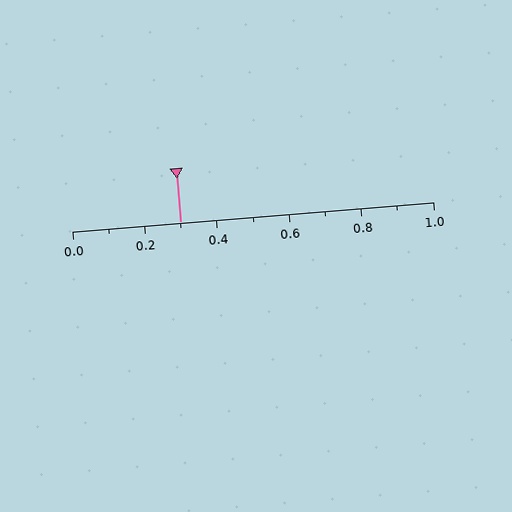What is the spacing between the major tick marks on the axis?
The major ticks are spaced 0.2 apart.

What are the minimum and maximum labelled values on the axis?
The axis runs from 0.0 to 1.0.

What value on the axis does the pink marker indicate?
The marker indicates approximately 0.3.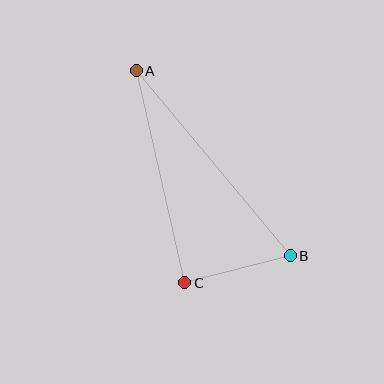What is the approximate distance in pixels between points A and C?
The distance between A and C is approximately 218 pixels.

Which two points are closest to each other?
Points B and C are closest to each other.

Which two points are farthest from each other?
Points A and B are farthest from each other.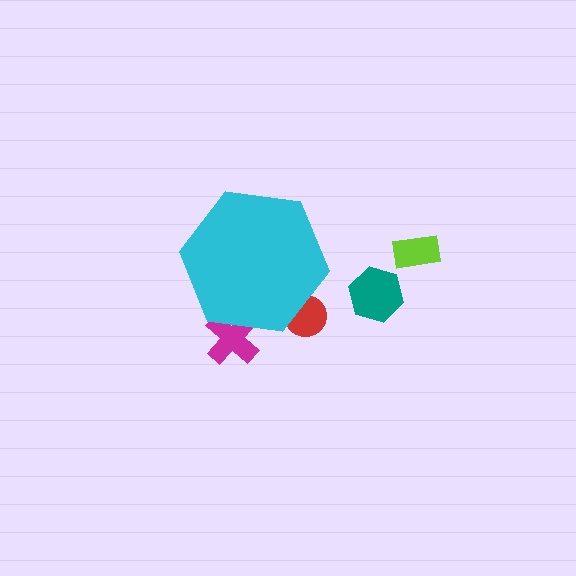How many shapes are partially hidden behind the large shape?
2 shapes are partially hidden.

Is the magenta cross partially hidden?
Yes, the magenta cross is partially hidden behind the cyan hexagon.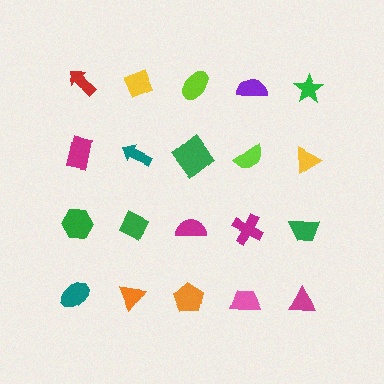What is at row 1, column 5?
A green star.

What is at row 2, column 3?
A green diamond.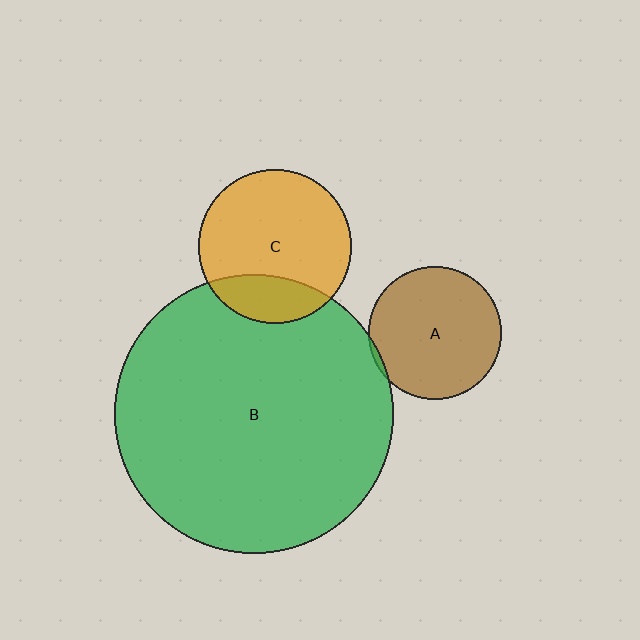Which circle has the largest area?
Circle B (green).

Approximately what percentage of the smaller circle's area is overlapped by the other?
Approximately 20%.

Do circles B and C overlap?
Yes.